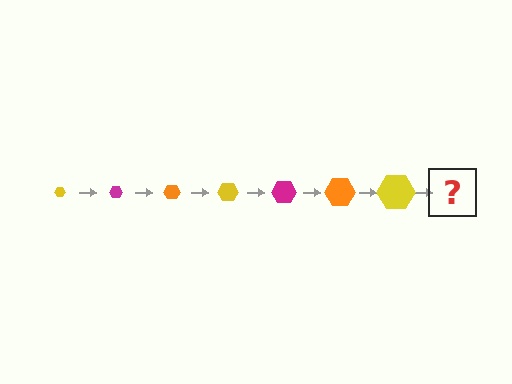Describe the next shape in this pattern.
It should be a magenta hexagon, larger than the previous one.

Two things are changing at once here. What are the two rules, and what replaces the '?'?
The two rules are that the hexagon grows larger each step and the color cycles through yellow, magenta, and orange. The '?' should be a magenta hexagon, larger than the previous one.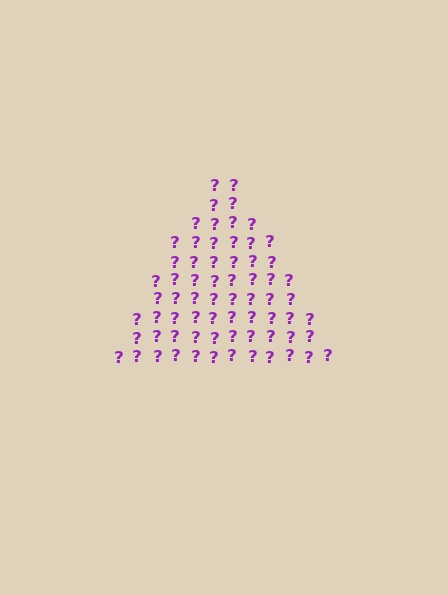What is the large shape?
The large shape is a triangle.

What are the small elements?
The small elements are question marks.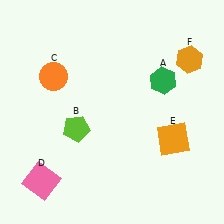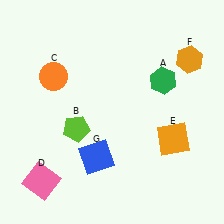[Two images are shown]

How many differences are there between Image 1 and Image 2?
There is 1 difference between the two images.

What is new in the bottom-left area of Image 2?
A blue square (G) was added in the bottom-left area of Image 2.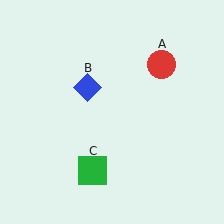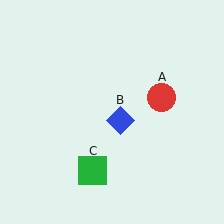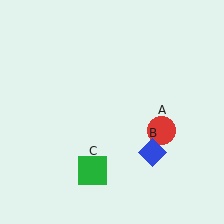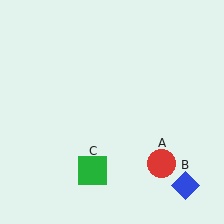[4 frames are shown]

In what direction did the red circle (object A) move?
The red circle (object A) moved down.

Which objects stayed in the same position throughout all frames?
Green square (object C) remained stationary.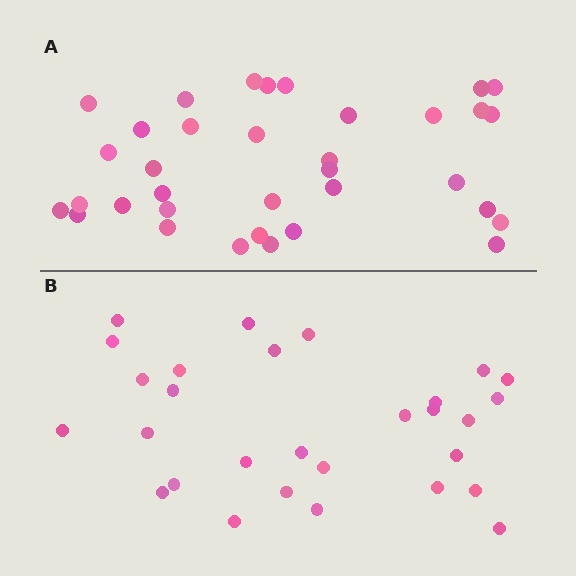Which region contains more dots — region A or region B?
Region A (the top region) has more dots.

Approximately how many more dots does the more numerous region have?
Region A has about 6 more dots than region B.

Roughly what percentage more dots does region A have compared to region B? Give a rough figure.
About 20% more.